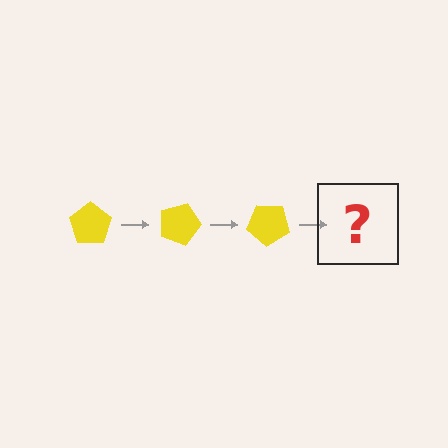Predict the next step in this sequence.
The next step is a yellow pentagon rotated 60 degrees.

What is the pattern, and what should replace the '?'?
The pattern is that the pentagon rotates 20 degrees each step. The '?' should be a yellow pentagon rotated 60 degrees.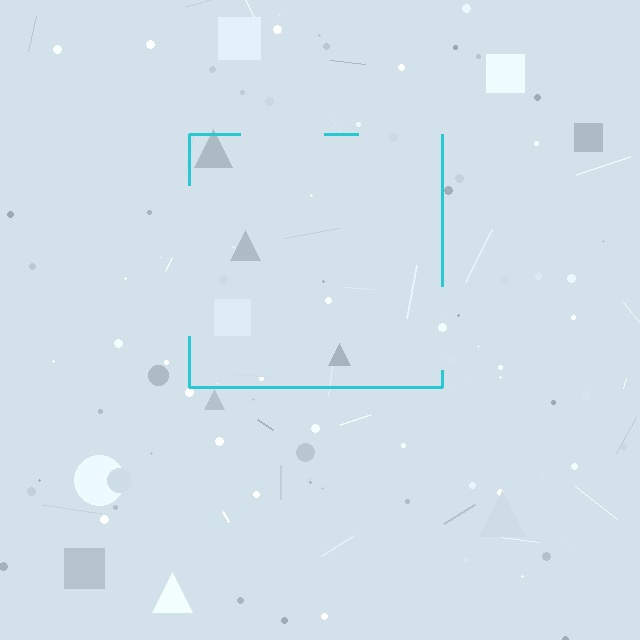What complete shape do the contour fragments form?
The contour fragments form a square.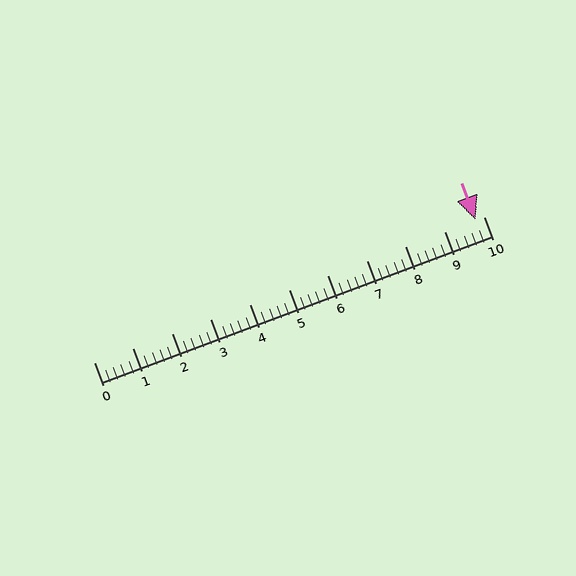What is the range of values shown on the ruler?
The ruler shows values from 0 to 10.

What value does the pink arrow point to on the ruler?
The pink arrow points to approximately 9.8.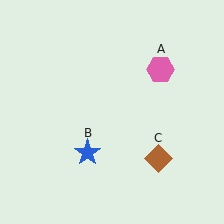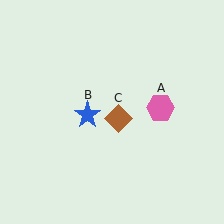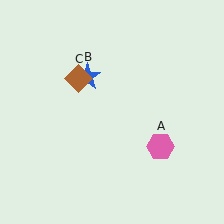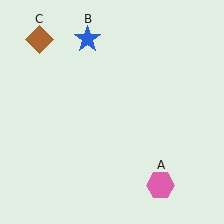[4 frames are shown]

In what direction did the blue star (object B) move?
The blue star (object B) moved up.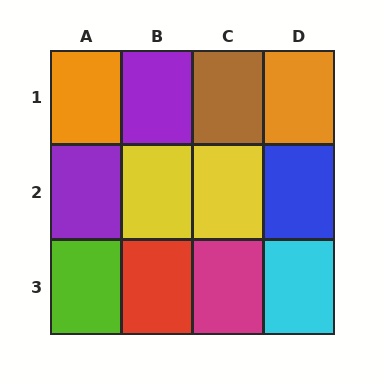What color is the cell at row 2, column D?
Blue.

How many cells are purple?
2 cells are purple.